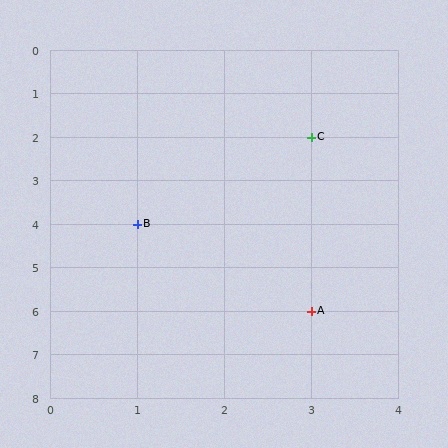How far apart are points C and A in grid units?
Points C and A are 4 rows apart.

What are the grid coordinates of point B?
Point B is at grid coordinates (1, 4).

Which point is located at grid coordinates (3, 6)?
Point A is at (3, 6).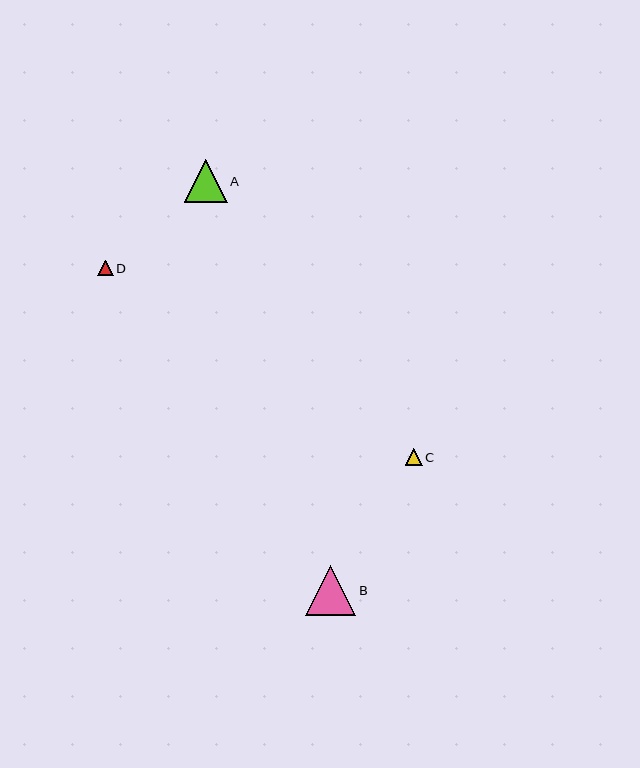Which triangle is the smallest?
Triangle D is the smallest with a size of approximately 16 pixels.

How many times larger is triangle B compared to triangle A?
Triangle B is approximately 1.2 times the size of triangle A.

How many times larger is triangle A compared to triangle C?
Triangle A is approximately 2.5 times the size of triangle C.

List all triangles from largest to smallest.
From largest to smallest: B, A, C, D.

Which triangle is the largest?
Triangle B is the largest with a size of approximately 50 pixels.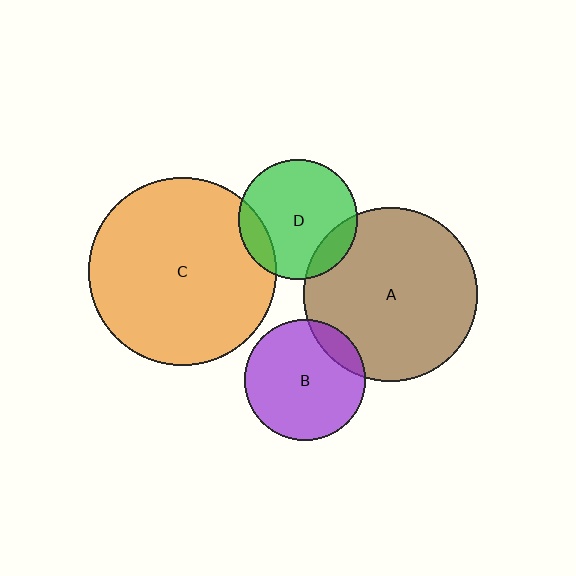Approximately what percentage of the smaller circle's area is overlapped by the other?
Approximately 15%.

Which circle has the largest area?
Circle C (orange).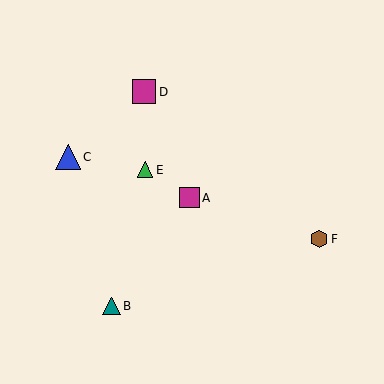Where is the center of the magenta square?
The center of the magenta square is at (144, 92).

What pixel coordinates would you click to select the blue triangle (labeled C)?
Click at (68, 157) to select the blue triangle C.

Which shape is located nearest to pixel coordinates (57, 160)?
The blue triangle (labeled C) at (68, 157) is nearest to that location.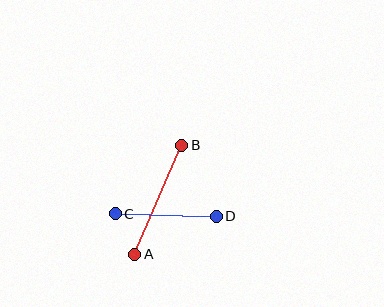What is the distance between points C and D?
The distance is approximately 101 pixels.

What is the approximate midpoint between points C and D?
The midpoint is at approximately (166, 215) pixels.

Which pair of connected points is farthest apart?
Points A and B are farthest apart.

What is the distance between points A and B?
The distance is approximately 119 pixels.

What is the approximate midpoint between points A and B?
The midpoint is at approximately (158, 200) pixels.